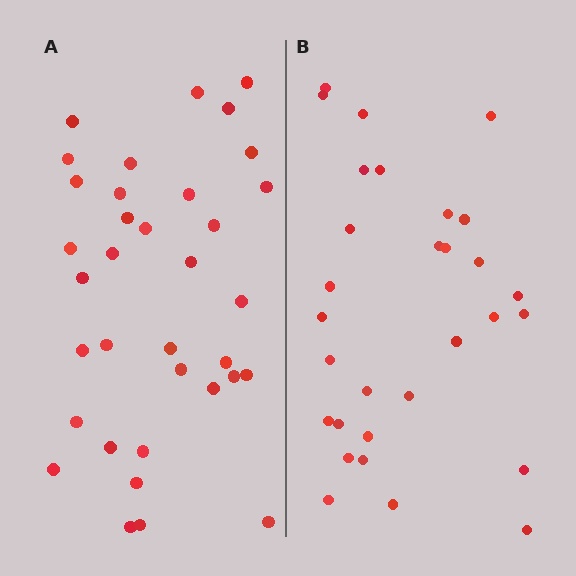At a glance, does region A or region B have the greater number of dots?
Region A (the left region) has more dots.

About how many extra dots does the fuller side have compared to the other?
Region A has about 5 more dots than region B.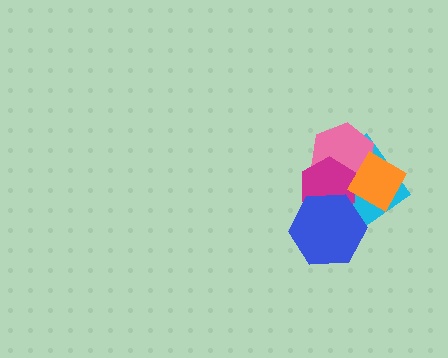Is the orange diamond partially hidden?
No, no other shape covers it.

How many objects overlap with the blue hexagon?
2 objects overlap with the blue hexagon.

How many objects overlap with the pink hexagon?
3 objects overlap with the pink hexagon.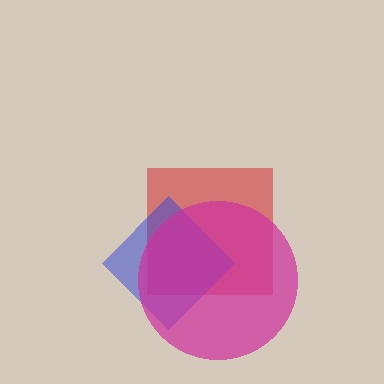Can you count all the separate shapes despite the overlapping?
Yes, there are 3 separate shapes.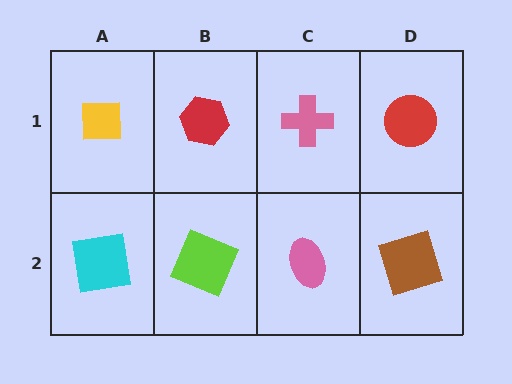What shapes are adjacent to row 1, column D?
A brown square (row 2, column D), a pink cross (row 1, column C).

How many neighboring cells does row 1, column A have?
2.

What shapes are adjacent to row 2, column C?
A pink cross (row 1, column C), a lime square (row 2, column B), a brown square (row 2, column D).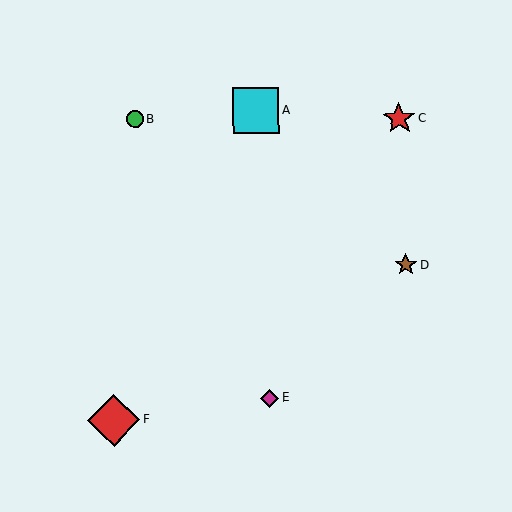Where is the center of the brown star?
The center of the brown star is at (406, 265).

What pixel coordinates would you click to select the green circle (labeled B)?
Click at (135, 119) to select the green circle B.